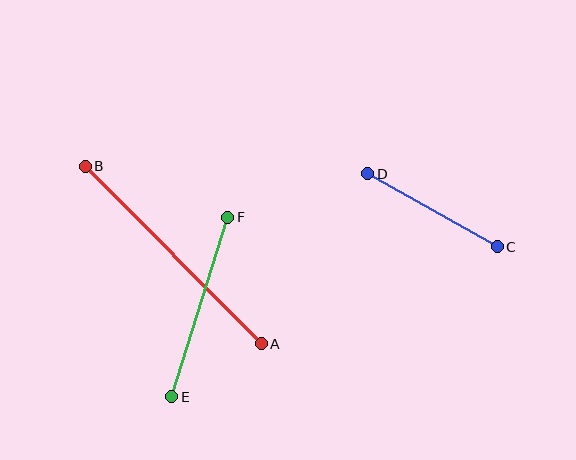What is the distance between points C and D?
The distance is approximately 149 pixels.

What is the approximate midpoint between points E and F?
The midpoint is at approximately (200, 307) pixels.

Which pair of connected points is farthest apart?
Points A and B are farthest apart.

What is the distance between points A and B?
The distance is approximately 250 pixels.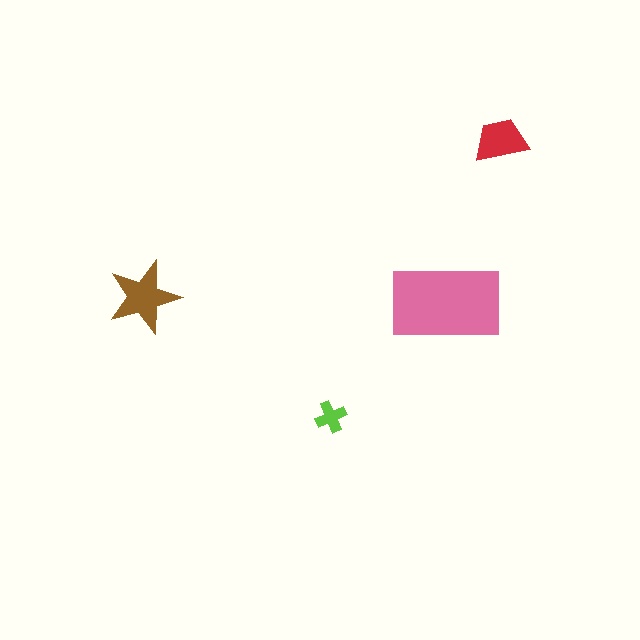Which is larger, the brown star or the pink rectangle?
The pink rectangle.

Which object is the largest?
The pink rectangle.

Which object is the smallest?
The lime cross.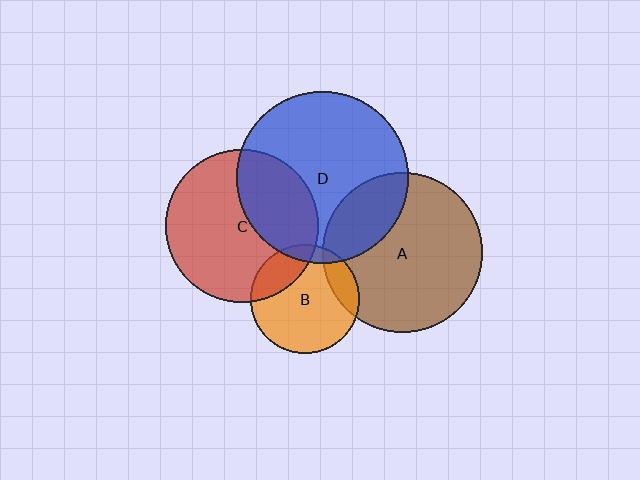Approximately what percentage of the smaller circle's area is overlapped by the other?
Approximately 15%.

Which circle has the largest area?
Circle D (blue).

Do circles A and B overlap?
Yes.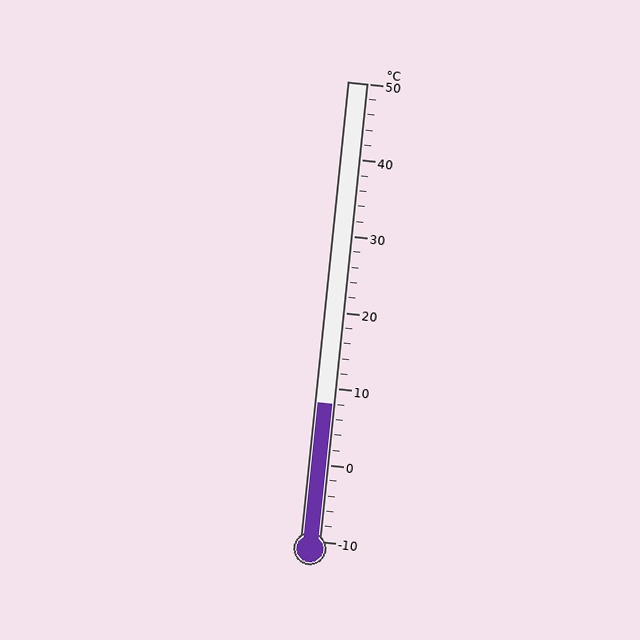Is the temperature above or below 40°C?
The temperature is below 40°C.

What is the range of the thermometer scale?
The thermometer scale ranges from -10°C to 50°C.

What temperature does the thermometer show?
The thermometer shows approximately 8°C.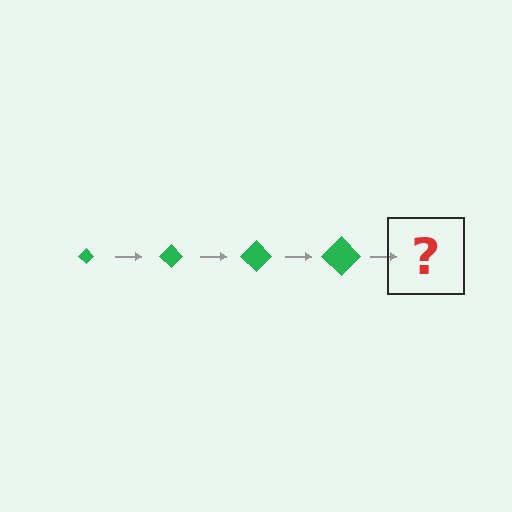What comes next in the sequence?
The next element should be a green diamond, larger than the previous one.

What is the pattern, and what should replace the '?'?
The pattern is that the diamond gets progressively larger each step. The '?' should be a green diamond, larger than the previous one.